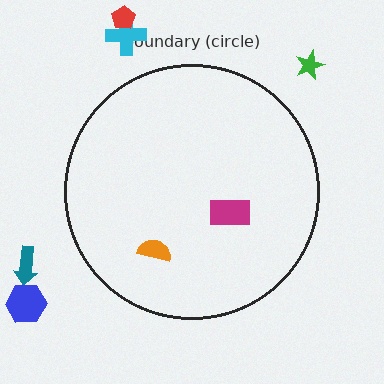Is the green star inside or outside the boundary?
Outside.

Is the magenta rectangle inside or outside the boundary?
Inside.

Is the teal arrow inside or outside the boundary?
Outside.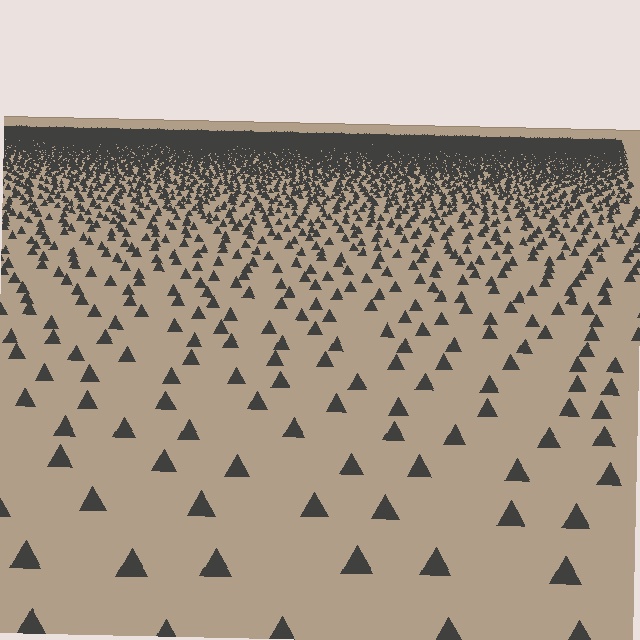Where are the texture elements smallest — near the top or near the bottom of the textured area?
Near the top.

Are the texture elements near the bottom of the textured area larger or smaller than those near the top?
Larger. Near the bottom, elements are closer to the viewer and appear at a bigger on-screen size.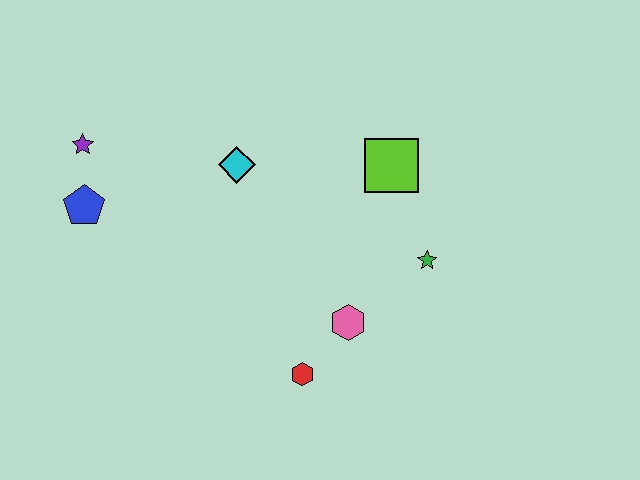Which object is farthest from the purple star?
The green star is farthest from the purple star.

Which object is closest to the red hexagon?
The pink hexagon is closest to the red hexagon.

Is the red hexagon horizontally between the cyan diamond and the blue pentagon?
No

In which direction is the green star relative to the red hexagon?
The green star is to the right of the red hexagon.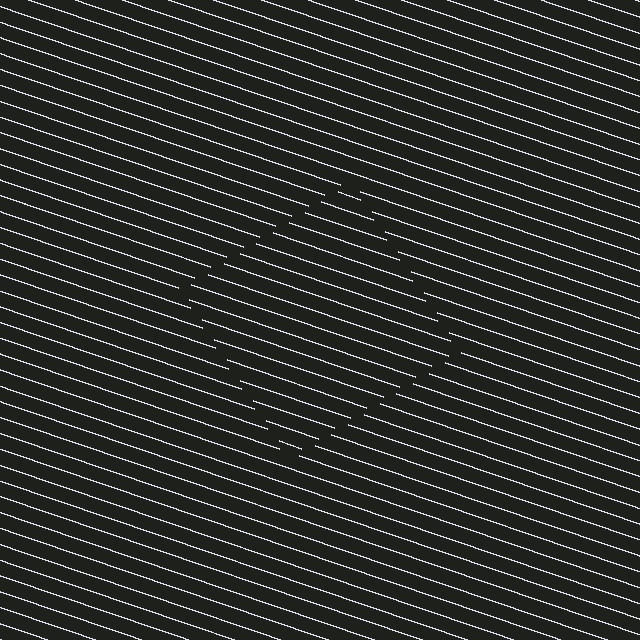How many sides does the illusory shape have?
4 sides — the line-ends trace a square.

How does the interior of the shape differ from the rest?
The interior of the shape contains the same grating, shifted by half a period — the contour is defined by the phase discontinuity where line-ends from the inner and outer gratings abut.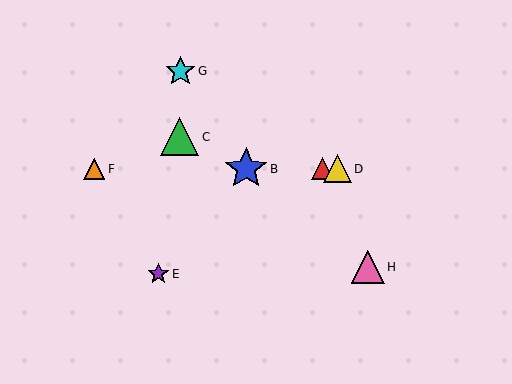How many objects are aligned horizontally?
4 objects (A, B, D, F) are aligned horizontally.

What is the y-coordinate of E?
Object E is at y≈274.